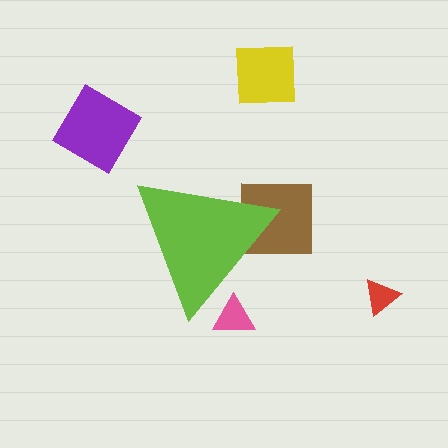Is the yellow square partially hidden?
No, the yellow square is fully visible.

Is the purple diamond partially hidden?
No, the purple diamond is fully visible.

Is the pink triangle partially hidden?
Yes, the pink triangle is partially hidden behind the lime triangle.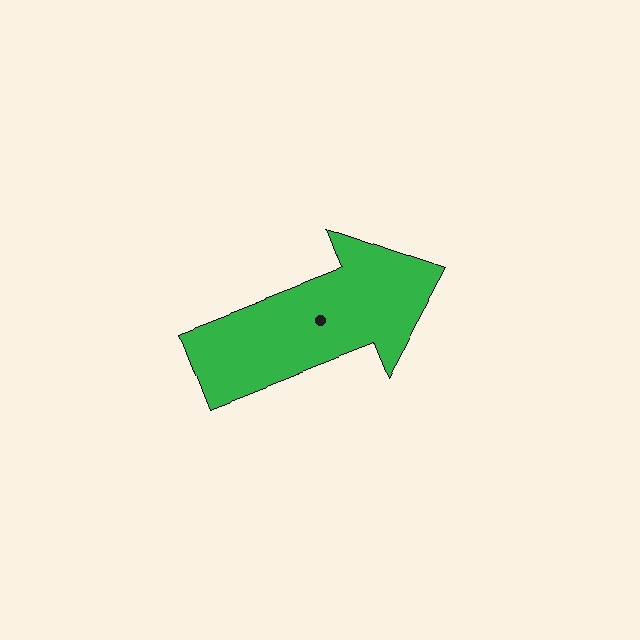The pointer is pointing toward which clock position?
Roughly 2 o'clock.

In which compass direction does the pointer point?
East.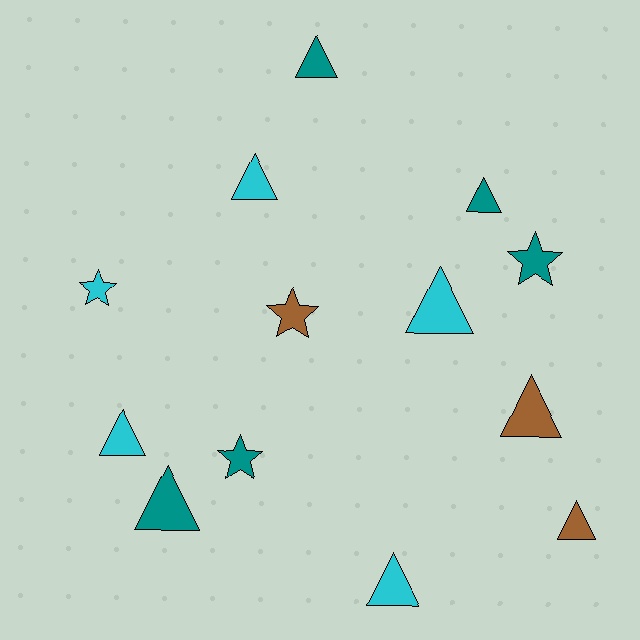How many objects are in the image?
There are 13 objects.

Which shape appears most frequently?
Triangle, with 9 objects.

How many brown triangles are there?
There are 2 brown triangles.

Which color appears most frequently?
Teal, with 5 objects.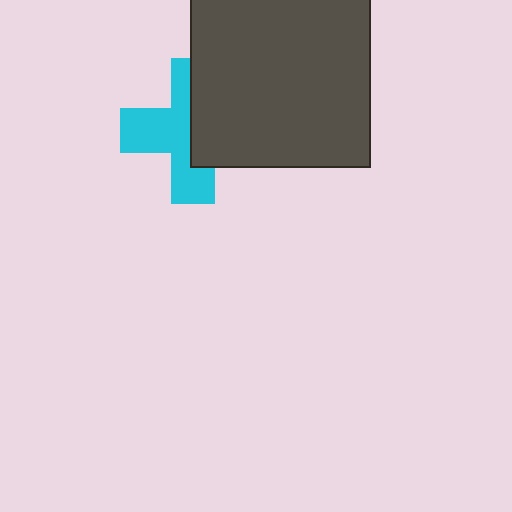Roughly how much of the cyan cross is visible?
About half of it is visible (roughly 54%).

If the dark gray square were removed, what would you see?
You would see the complete cyan cross.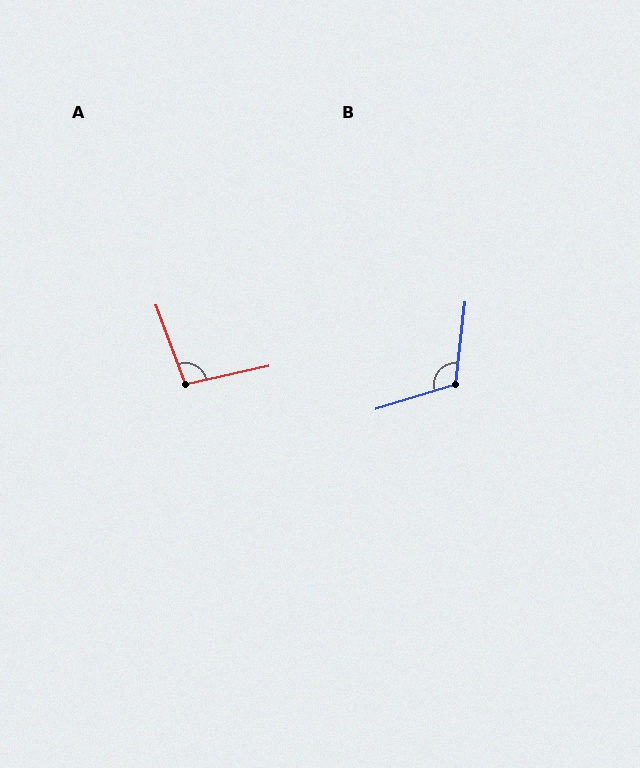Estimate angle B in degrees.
Approximately 113 degrees.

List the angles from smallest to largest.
A (98°), B (113°).